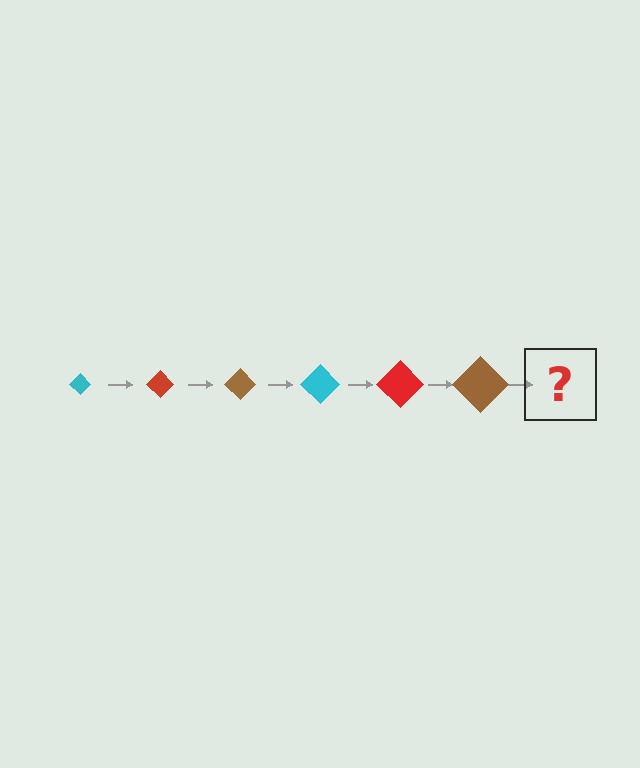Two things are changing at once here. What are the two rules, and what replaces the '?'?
The two rules are that the diamond grows larger each step and the color cycles through cyan, red, and brown. The '?' should be a cyan diamond, larger than the previous one.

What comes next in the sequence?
The next element should be a cyan diamond, larger than the previous one.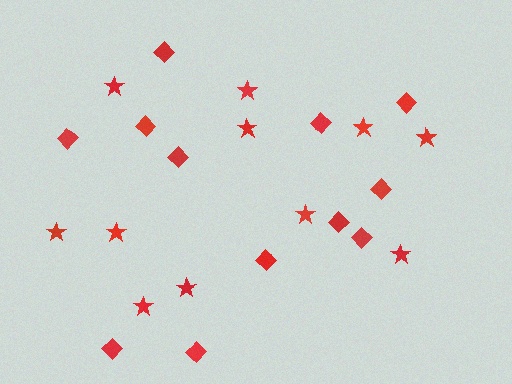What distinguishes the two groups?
There are 2 groups: one group of stars (11) and one group of diamonds (12).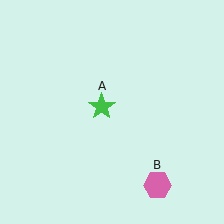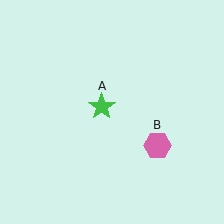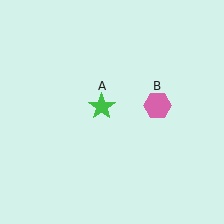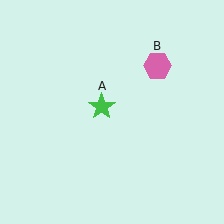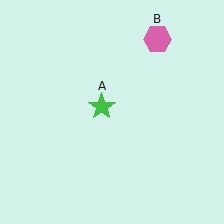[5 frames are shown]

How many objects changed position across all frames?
1 object changed position: pink hexagon (object B).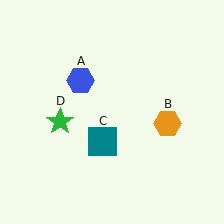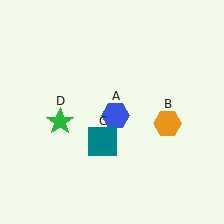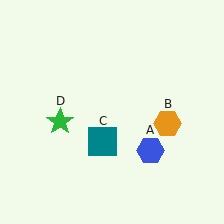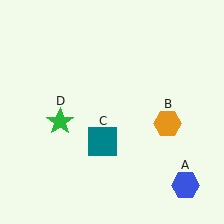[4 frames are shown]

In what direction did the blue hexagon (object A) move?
The blue hexagon (object A) moved down and to the right.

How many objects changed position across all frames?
1 object changed position: blue hexagon (object A).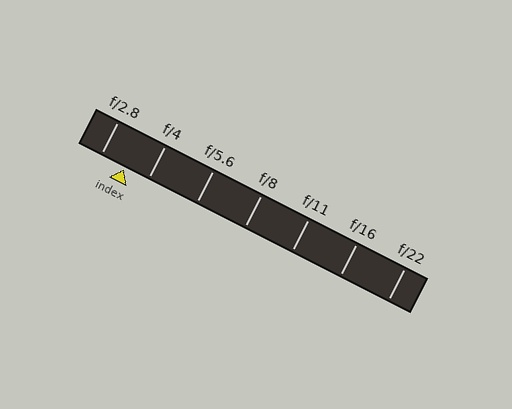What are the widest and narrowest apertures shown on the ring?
The widest aperture shown is f/2.8 and the narrowest is f/22.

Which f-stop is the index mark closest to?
The index mark is closest to f/4.